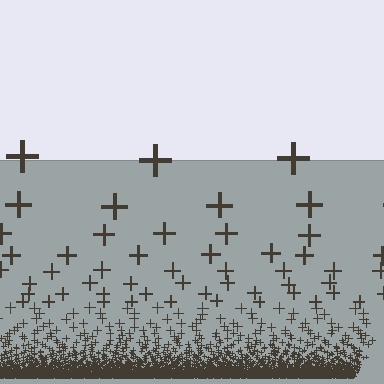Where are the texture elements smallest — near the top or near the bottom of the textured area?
Near the bottom.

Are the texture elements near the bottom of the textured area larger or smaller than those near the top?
Smaller. The gradient is inverted — elements near the bottom are smaller and denser.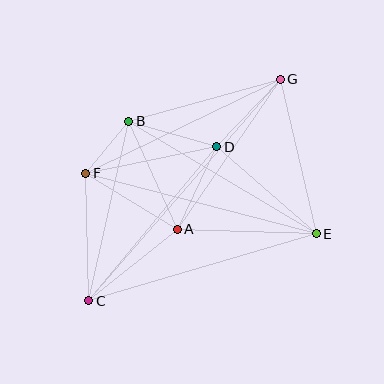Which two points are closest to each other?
Points B and F are closest to each other.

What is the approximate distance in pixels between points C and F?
The distance between C and F is approximately 128 pixels.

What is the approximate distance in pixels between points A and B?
The distance between A and B is approximately 119 pixels.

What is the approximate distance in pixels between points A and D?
The distance between A and D is approximately 91 pixels.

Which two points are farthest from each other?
Points C and G are farthest from each other.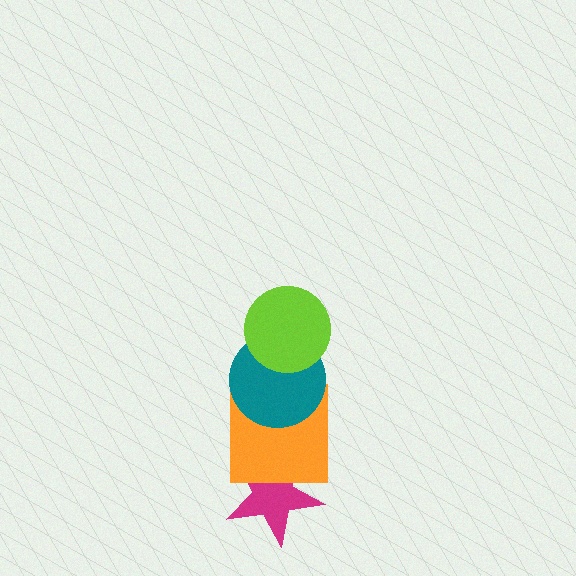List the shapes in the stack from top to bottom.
From top to bottom: the lime circle, the teal circle, the orange square, the magenta star.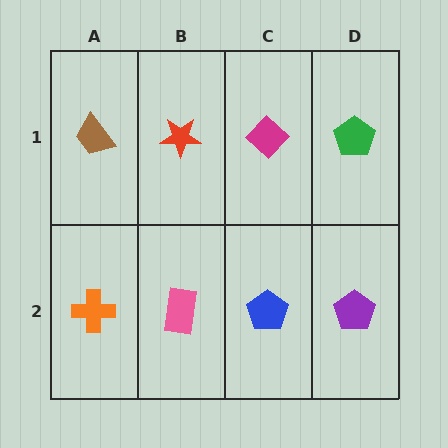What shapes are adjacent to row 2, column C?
A magenta diamond (row 1, column C), a pink rectangle (row 2, column B), a purple pentagon (row 2, column D).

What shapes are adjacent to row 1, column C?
A blue pentagon (row 2, column C), a red star (row 1, column B), a green pentagon (row 1, column D).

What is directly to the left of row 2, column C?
A pink rectangle.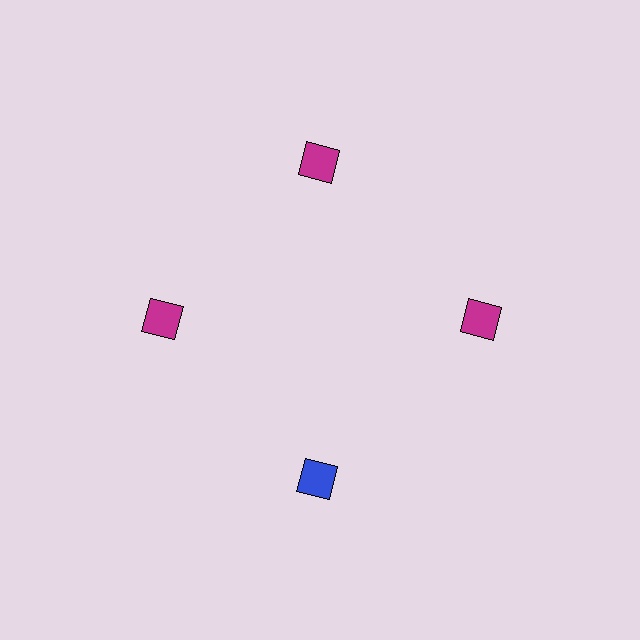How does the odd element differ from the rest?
It has a different color: blue instead of magenta.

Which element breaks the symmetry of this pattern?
The blue diamond at roughly the 6 o'clock position breaks the symmetry. All other shapes are magenta diamonds.